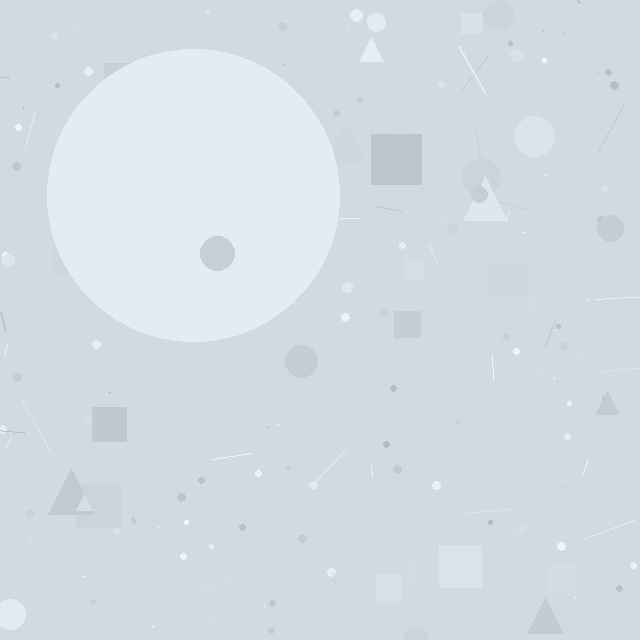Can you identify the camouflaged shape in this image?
The camouflaged shape is a circle.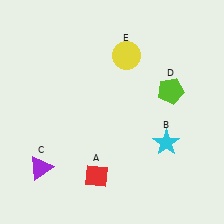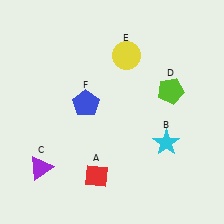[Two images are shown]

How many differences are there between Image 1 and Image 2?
There is 1 difference between the two images.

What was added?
A blue pentagon (F) was added in Image 2.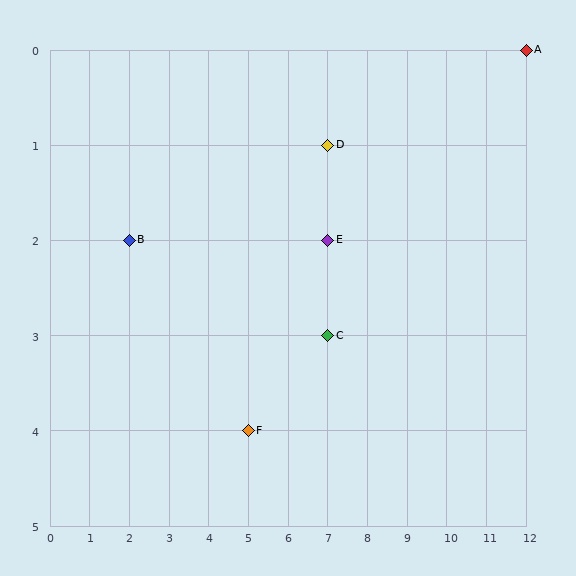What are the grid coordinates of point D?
Point D is at grid coordinates (7, 1).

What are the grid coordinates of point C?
Point C is at grid coordinates (7, 3).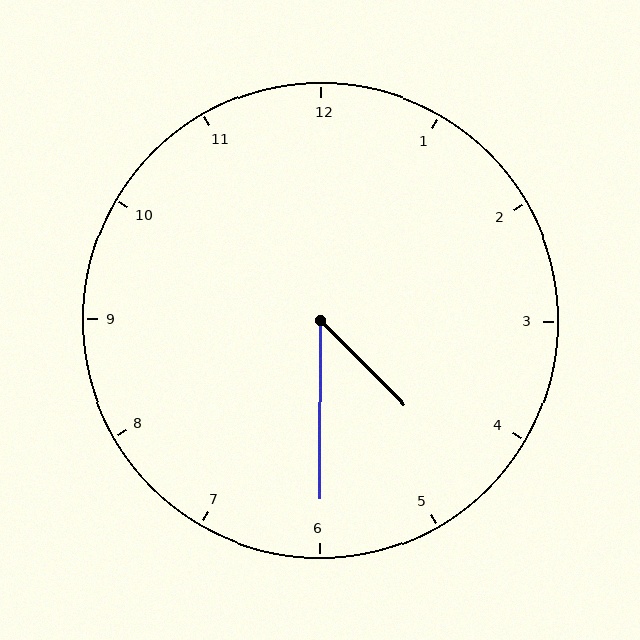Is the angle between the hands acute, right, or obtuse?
It is acute.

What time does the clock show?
4:30.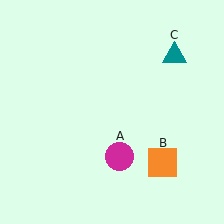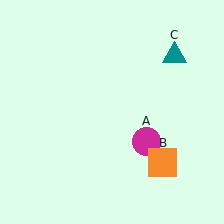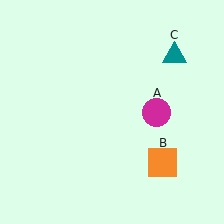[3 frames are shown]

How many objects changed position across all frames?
1 object changed position: magenta circle (object A).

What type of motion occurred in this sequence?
The magenta circle (object A) rotated counterclockwise around the center of the scene.